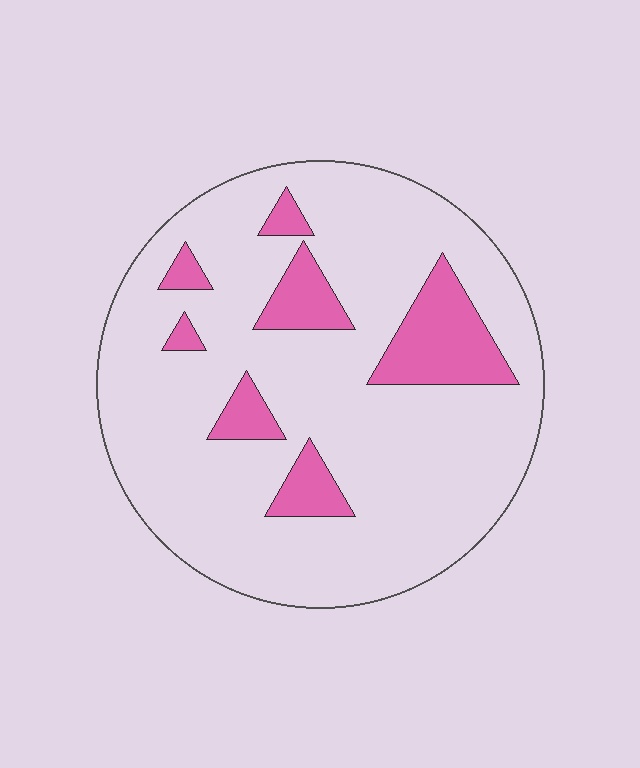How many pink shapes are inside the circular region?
7.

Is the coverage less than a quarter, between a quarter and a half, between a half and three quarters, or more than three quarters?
Less than a quarter.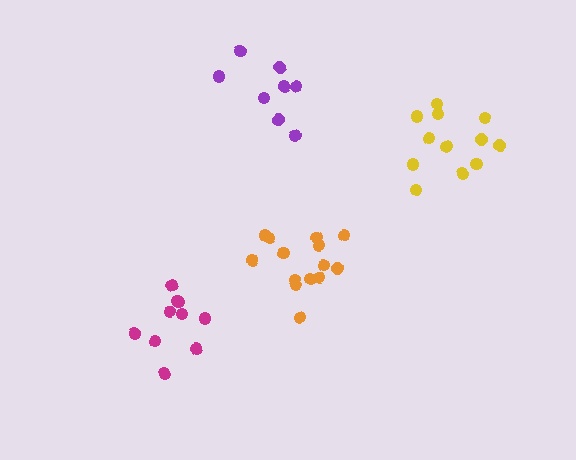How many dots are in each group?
Group 1: 8 dots, Group 2: 10 dots, Group 3: 12 dots, Group 4: 14 dots (44 total).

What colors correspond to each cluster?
The clusters are colored: purple, magenta, yellow, orange.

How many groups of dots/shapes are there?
There are 4 groups.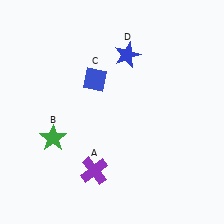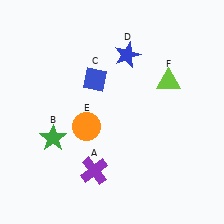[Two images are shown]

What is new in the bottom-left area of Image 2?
An orange circle (E) was added in the bottom-left area of Image 2.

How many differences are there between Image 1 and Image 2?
There are 2 differences between the two images.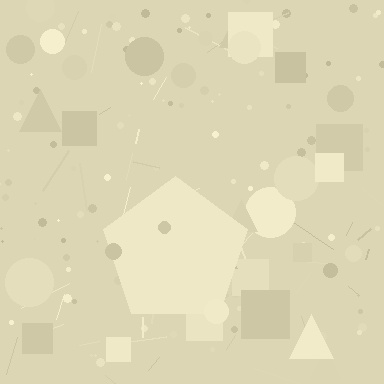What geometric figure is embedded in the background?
A pentagon is embedded in the background.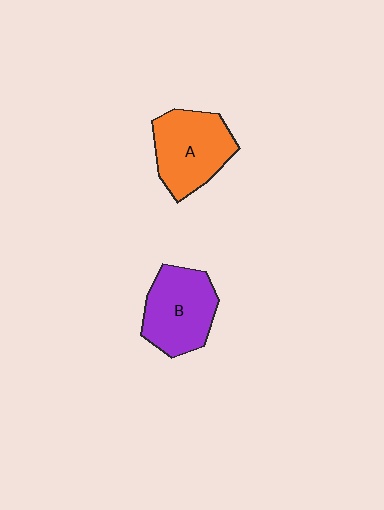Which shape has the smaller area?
Shape B (purple).